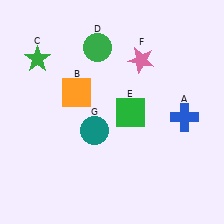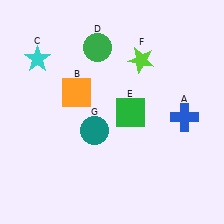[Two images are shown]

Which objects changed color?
C changed from green to cyan. F changed from pink to lime.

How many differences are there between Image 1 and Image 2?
There are 2 differences between the two images.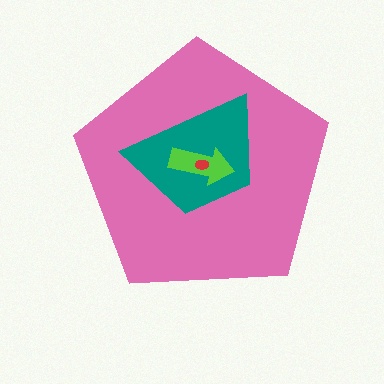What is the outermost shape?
The pink pentagon.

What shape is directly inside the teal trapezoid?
The lime arrow.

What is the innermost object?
The red ellipse.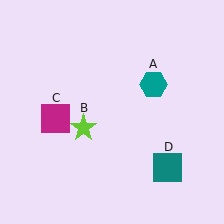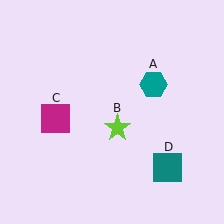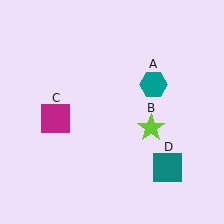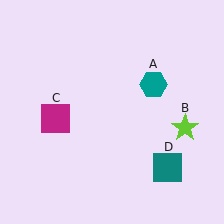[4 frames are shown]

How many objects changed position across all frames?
1 object changed position: lime star (object B).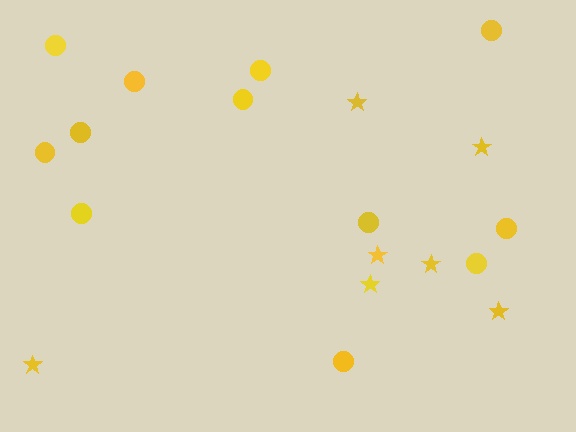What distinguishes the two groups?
There are 2 groups: one group of stars (7) and one group of circles (12).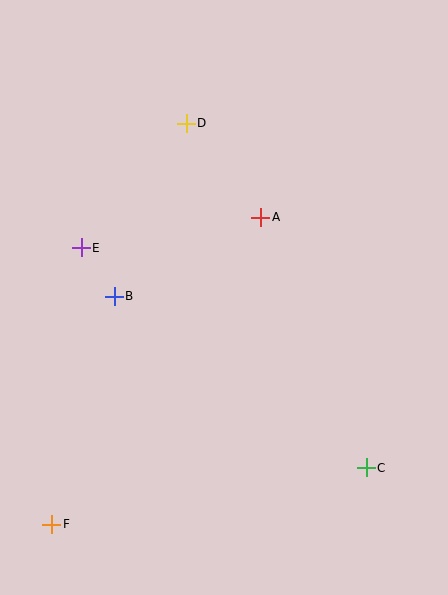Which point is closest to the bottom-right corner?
Point C is closest to the bottom-right corner.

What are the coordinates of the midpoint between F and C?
The midpoint between F and C is at (209, 496).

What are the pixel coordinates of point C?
Point C is at (366, 468).